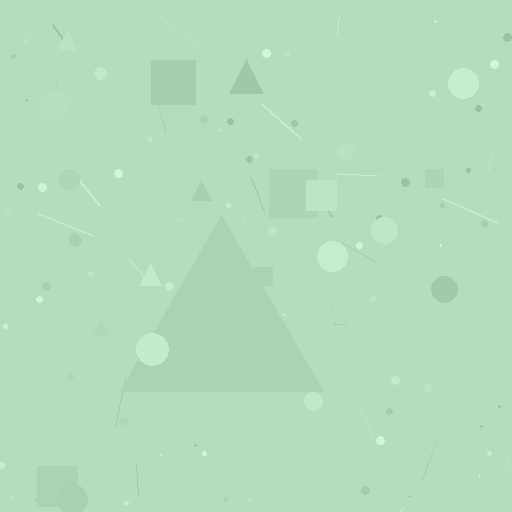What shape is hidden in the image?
A triangle is hidden in the image.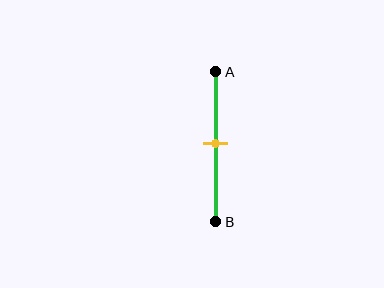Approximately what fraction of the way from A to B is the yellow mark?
The yellow mark is approximately 50% of the way from A to B.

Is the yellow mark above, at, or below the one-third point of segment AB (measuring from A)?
The yellow mark is below the one-third point of segment AB.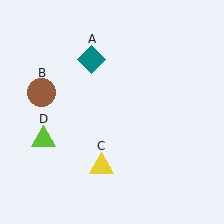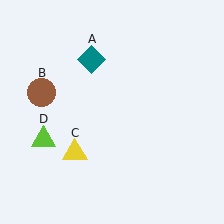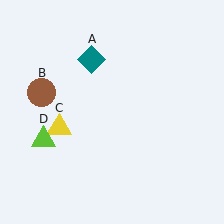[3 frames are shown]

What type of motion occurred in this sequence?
The yellow triangle (object C) rotated clockwise around the center of the scene.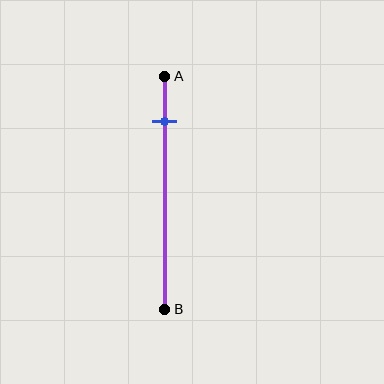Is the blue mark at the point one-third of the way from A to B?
No, the mark is at about 20% from A, not at the 33% one-third point.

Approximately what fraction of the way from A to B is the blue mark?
The blue mark is approximately 20% of the way from A to B.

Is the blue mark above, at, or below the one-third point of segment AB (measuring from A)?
The blue mark is above the one-third point of segment AB.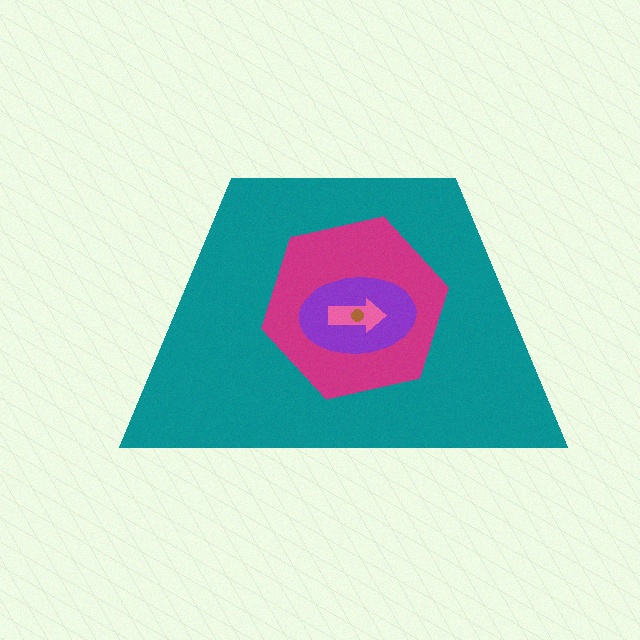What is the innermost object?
The brown circle.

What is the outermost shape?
The teal trapezoid.